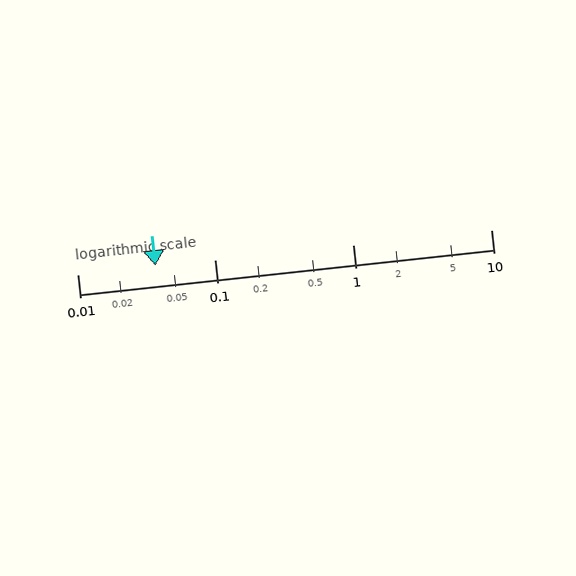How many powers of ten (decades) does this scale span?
The scale spans 3 decades, from 0.01 to 10.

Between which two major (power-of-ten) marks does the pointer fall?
The pointer is between 0.01 and 0.1.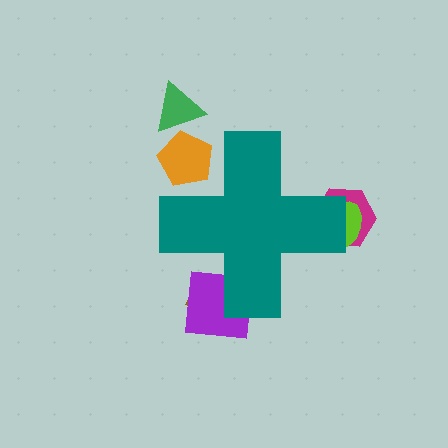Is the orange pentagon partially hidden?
Yes, the orange pentagon is partially hidden behind the teal cross.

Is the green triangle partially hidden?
No, the green triangle is fully visible.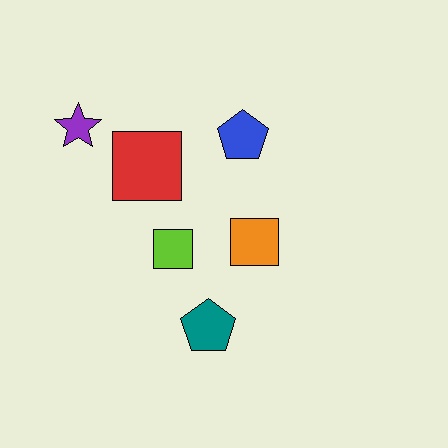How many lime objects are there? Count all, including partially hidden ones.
There is 1 lime object.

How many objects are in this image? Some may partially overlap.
There are 6 objects.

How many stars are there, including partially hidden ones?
There is 1 star.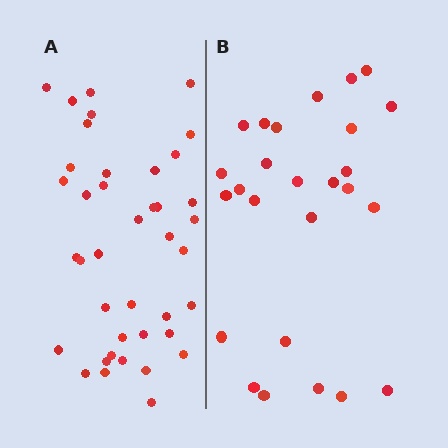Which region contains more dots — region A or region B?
Region A (the left region) has more dots.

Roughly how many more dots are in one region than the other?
Region A has approximately 15 more dots than region B.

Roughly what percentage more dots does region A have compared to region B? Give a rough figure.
About 55% more.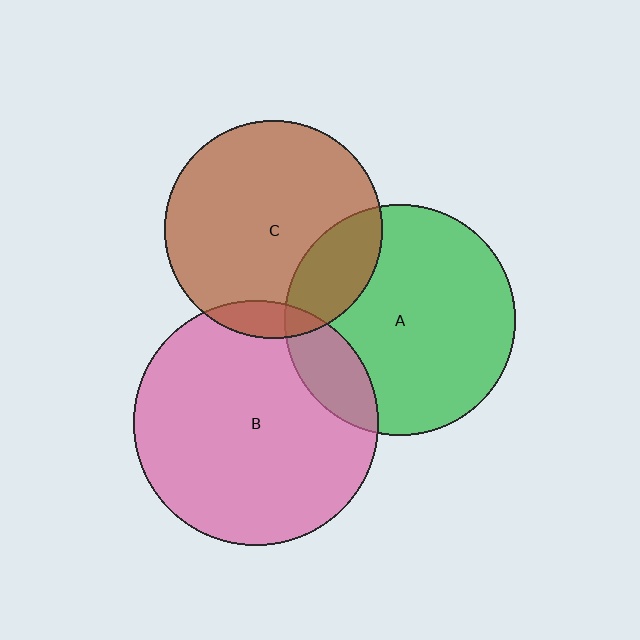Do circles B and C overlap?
Yes.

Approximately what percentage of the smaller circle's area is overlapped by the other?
Approximately 10%.